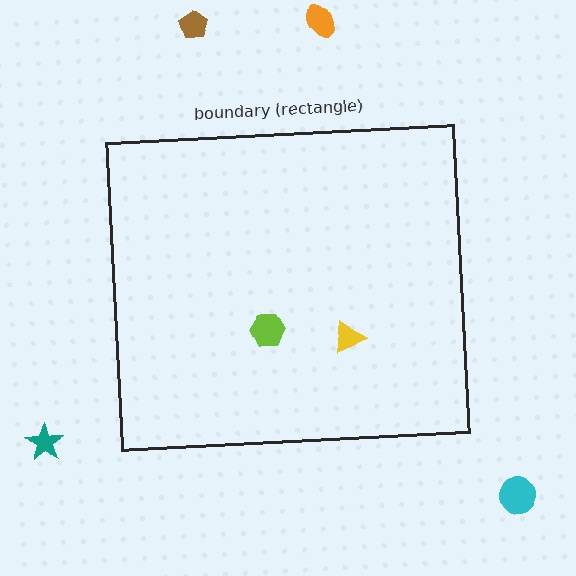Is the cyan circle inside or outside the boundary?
Outside.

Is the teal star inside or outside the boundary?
Outside.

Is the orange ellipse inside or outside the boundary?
Outside.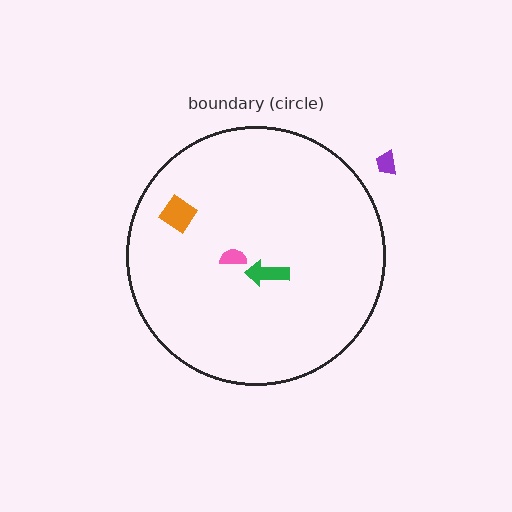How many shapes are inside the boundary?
3 inside, 1 outside.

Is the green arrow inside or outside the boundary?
Inside.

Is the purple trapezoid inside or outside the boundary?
Outside.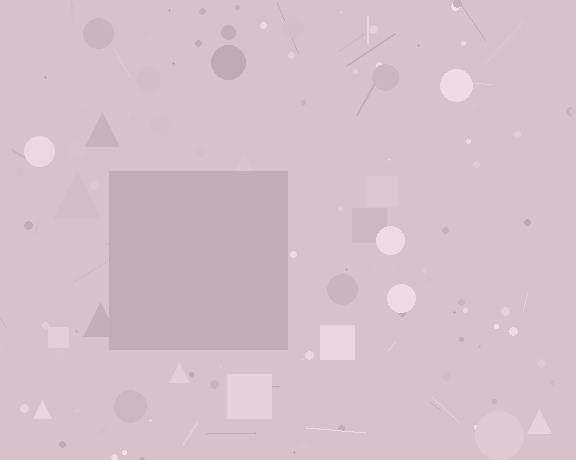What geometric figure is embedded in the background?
A square is embedded in the background.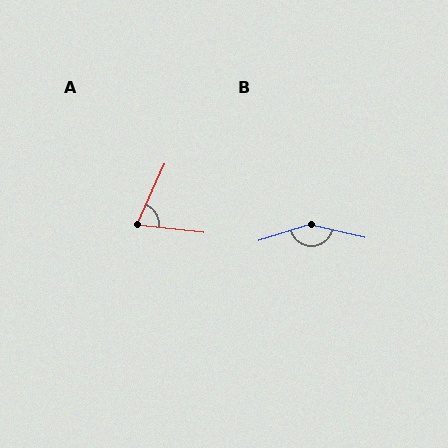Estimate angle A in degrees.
Approximately 72 degrees.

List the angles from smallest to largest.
A (72°), B (149°).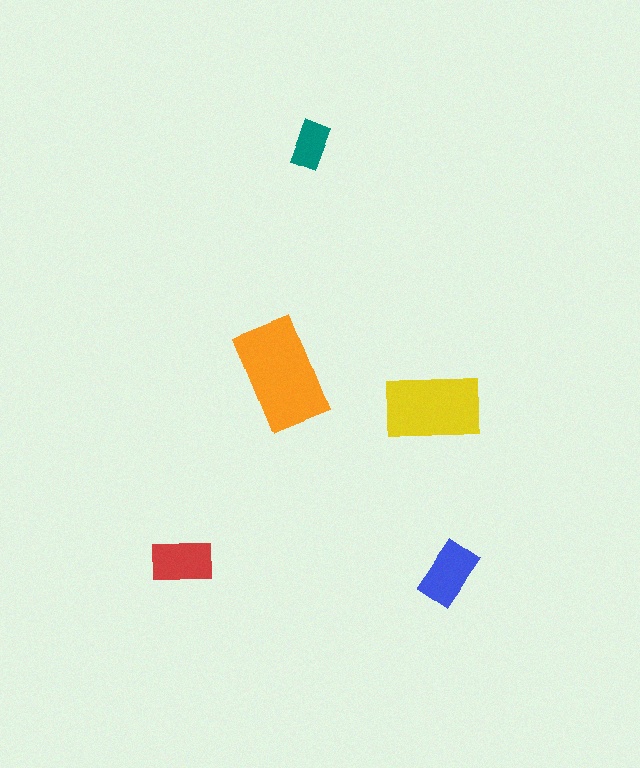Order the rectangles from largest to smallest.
the orange one, the yellow one, the blue one, the red one, the teal one.